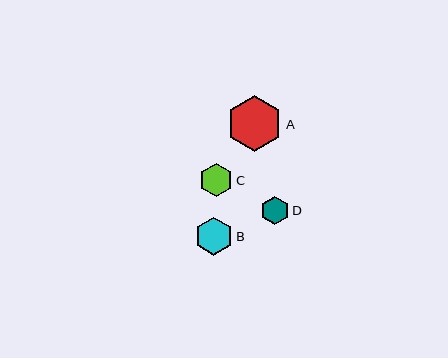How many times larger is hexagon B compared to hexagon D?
Hexagon B is approximately 1.3 times the size of hexagon D.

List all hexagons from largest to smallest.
From largest to smallest: A, B, C, D.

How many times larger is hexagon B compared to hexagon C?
Hexagon B is approximately 1.1 times the size of hexagon C.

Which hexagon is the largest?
Hexagon A is the largest with a size of approximately 56 pixels.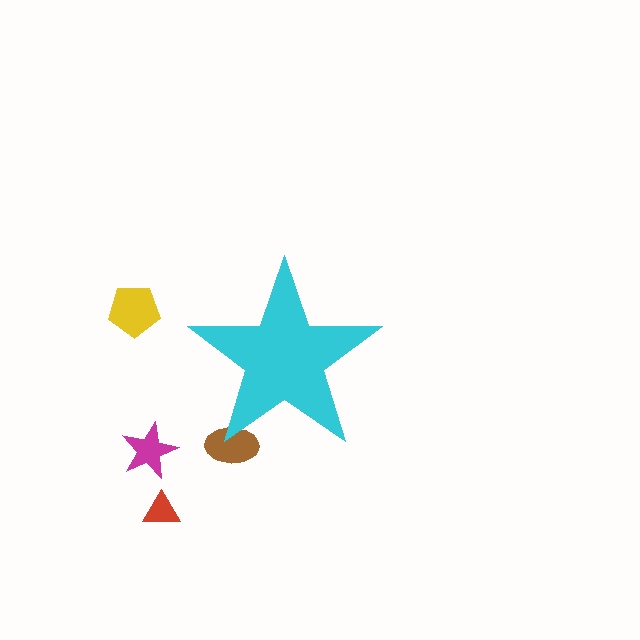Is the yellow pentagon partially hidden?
No, the yellow pentagon is fully visible.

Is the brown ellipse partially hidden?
Yes, the brown ellipse is partially hidden behind the cyan star.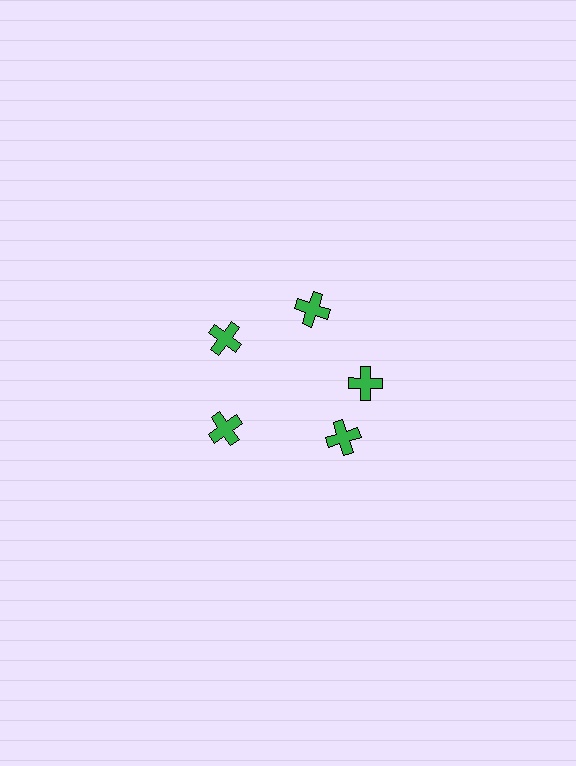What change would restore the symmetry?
The symmetry would be restored by rotating it back into even spacing with its neighbors so that all 5 crosses sit at equal angles and equal distance from the center.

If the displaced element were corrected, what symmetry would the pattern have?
It would have 5-fold rotational symmetry — the pattern would map onto itself every 72 degrees.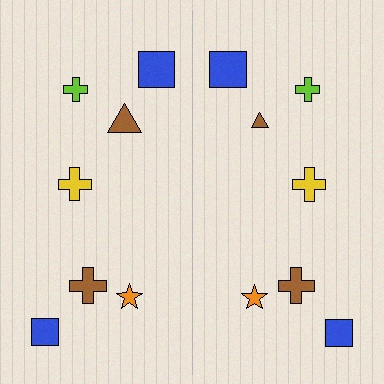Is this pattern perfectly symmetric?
No, the pattern is not perfectly symmetric. The brown triangle on the right side has a different size than its mirror counterpart.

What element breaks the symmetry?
The brown triangle on the right side has a different size than its mirror counterpart.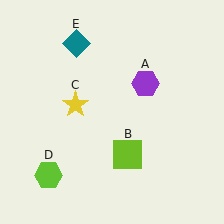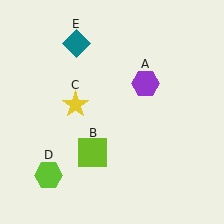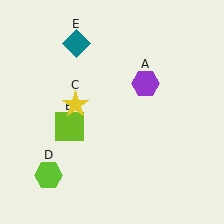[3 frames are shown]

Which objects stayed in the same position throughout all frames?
Purple hexagon (object A) and yellow star (object C) and lime hexagon (object D) and teal diamond (object E) remained stationary.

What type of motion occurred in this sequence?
The lime square (object B) rotated clockwise around the center of the scene.